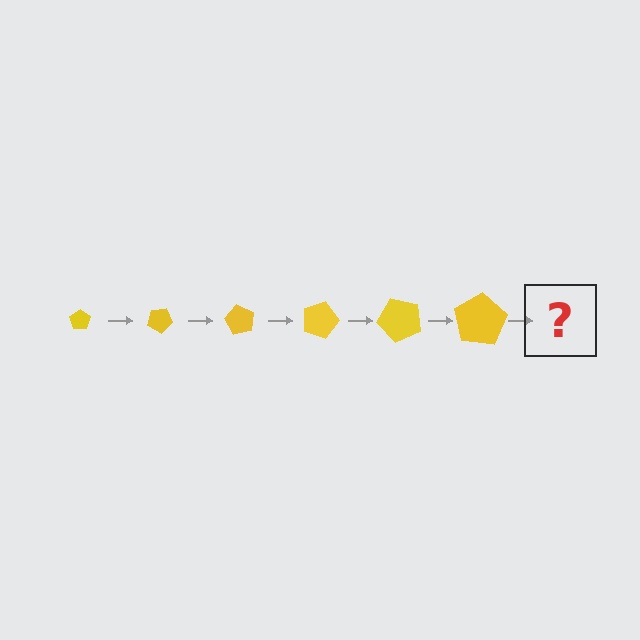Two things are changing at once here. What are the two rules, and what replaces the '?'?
The two rules are that the pentagon grows larger each step and it rotates 30 degrees each step. The '?' should be a pentagon, larger than the previous one and rotated 180 degrees from the start.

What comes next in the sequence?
The next element should be a pentagon, larger than the previous one and rotated 180 degrees from the start.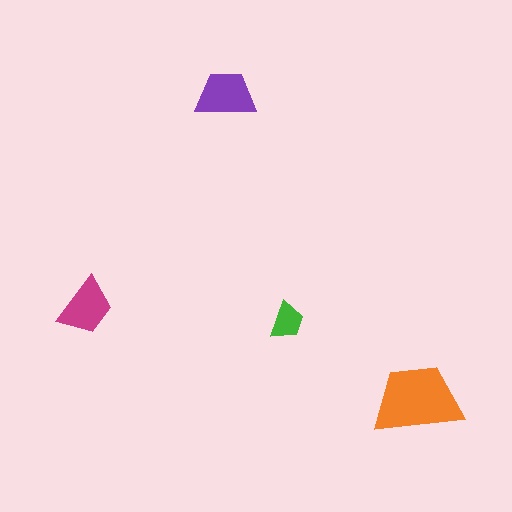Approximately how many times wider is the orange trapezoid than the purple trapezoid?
About 1.5 times wider.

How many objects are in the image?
There are 4 objects in the image.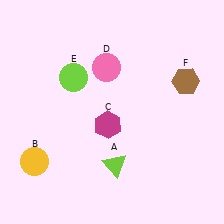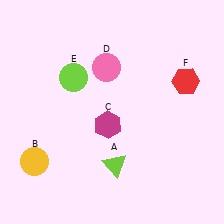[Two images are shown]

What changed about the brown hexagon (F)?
In Image 1, F is brown. In Image 2, it changed to red.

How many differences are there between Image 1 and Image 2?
There is 1 difference between the two images.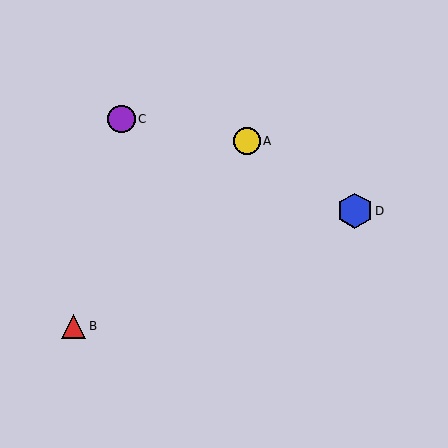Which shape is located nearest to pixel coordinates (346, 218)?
The blue hexagon (labeled D) at (355, 211) is nearest to that location.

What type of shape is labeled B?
Shape B is a red triangle.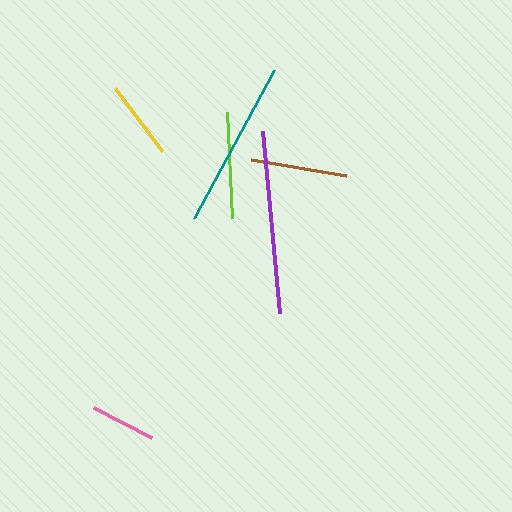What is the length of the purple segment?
The purple segment is approximately 182 pixels long.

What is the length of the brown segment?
The brown segment is approximately 97 pixels long.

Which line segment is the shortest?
The pink line is the shortest at approximately 65 pixels.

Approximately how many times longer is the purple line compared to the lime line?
The purple line is approximately 1.7 times the length of the lime line.